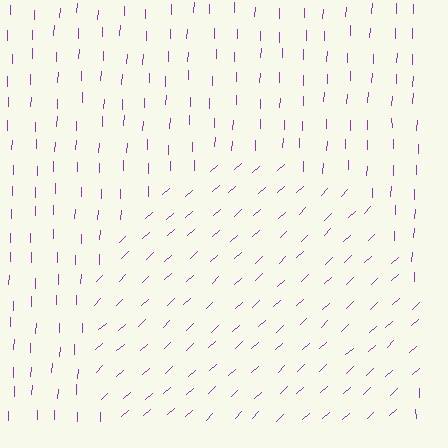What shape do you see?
I see a circle.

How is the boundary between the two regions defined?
The boundary is defined purely by a change in line orientation (approximately 45 degrees difference). All lines are the same color and thickness.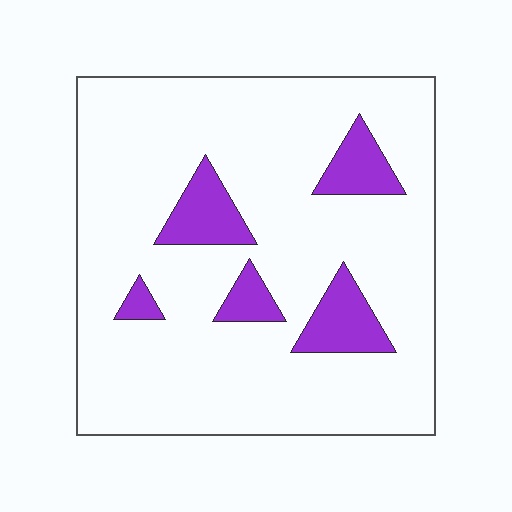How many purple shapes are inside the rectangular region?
5.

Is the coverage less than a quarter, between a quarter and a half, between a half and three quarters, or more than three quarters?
Less than a quarter.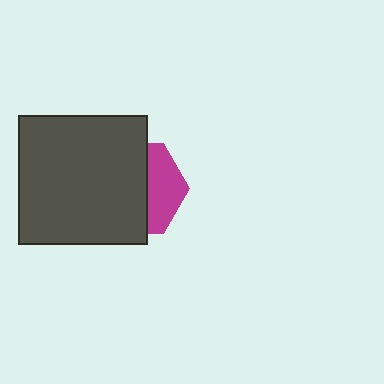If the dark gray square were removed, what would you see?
You would see the complete magenta hexagon.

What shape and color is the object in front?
The object in front is a dark gray square.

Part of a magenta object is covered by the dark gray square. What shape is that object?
It is a hexagon.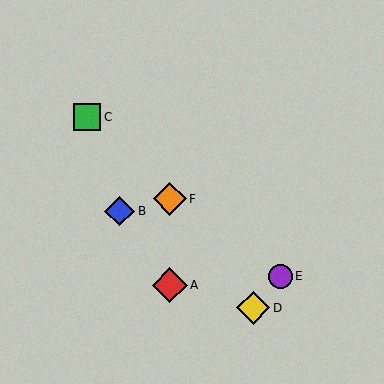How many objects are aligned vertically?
2 objects (A, F) are aligned vertically.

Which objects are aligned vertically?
Objects A, F are aligned vertically.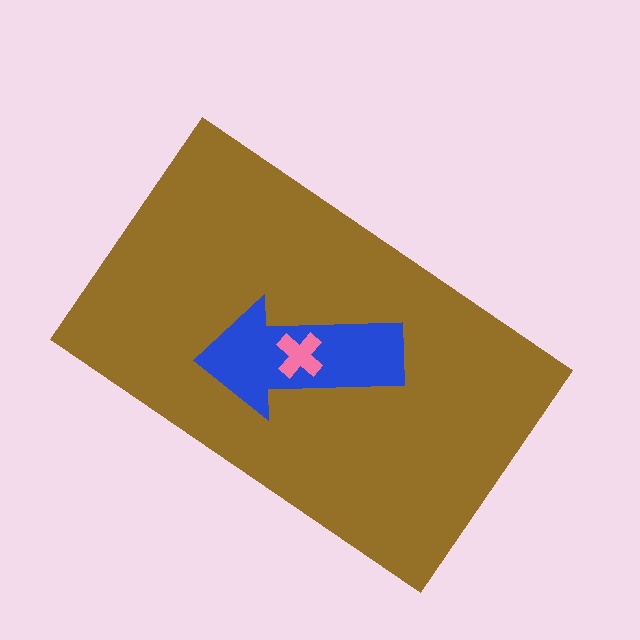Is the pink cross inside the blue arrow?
Yes.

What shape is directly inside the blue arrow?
The pink cross.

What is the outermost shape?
The brown rectangle.